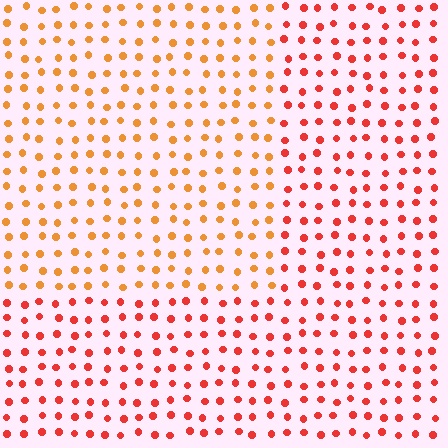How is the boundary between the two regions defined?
The boundary is defined purely by a slight shift in hue (about 31 degrees). Spacing, size, and orientation are identical on both sides.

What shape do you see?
I see a rectangle.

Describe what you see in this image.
The image is filled with small red elements in a uniform arrangement. A rectangle-shaped region is visible where the elements are tinted to a slightly different hue, forming a subtle color boundary.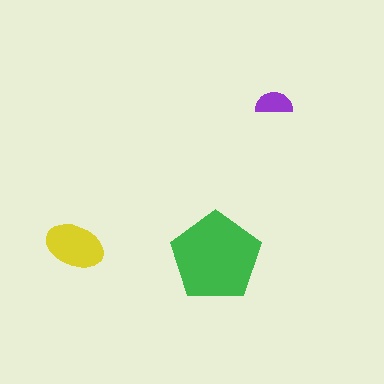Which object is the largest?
The green pentagon.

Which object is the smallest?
The purple semicircle.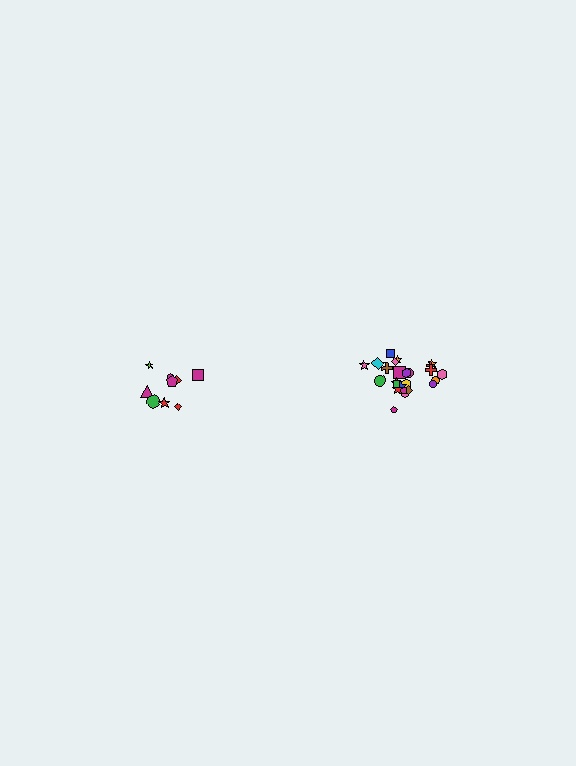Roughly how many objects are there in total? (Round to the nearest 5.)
Roughly 35 objects in total.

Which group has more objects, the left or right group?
The right group.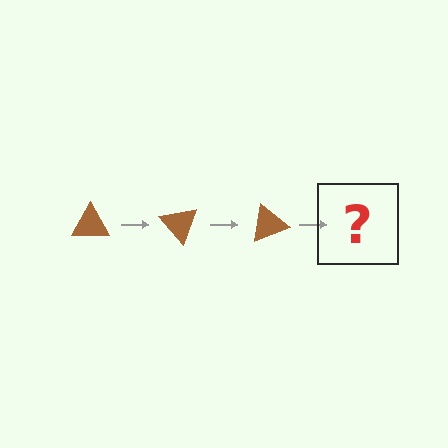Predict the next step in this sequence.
The next step is a brown triangle rotated 150 degrees.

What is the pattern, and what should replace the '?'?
The pattern is that the triangle rotates 50 degrees each step. The '?' should be a brown triangle rotated 150 degrees.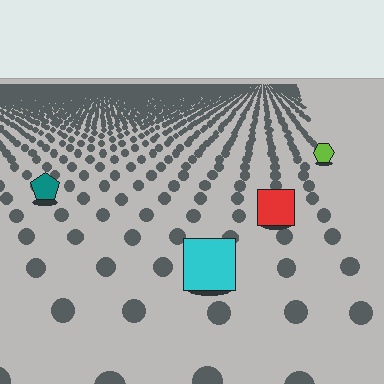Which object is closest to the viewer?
The cyan square is closest. The texture marks near it are larger and more spread out.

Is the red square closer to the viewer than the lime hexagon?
Yes. The red square is closer — you can tell from the texture gradient: the ground texture is coarser near it.